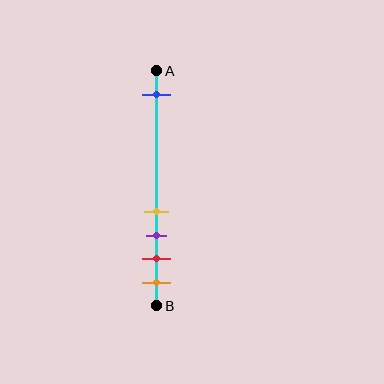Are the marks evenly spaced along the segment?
No, the marks are not evenly spaced.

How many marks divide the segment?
There are 5 marks dividing the segment.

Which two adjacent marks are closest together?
The yellow and purple marks are the closest adjacent pair.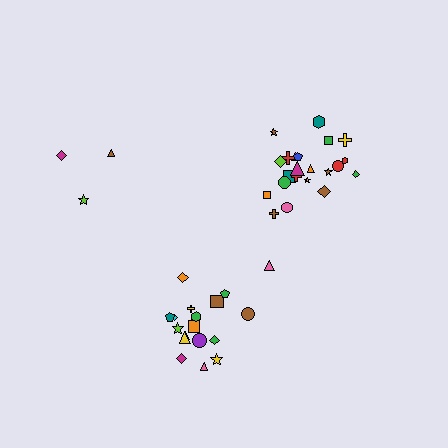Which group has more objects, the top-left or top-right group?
The top-right group.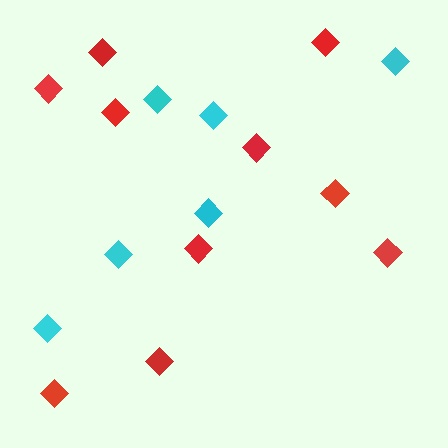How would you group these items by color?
There are 2 groups: one group of cyan diamonds (6) and one group of red diamonds (10).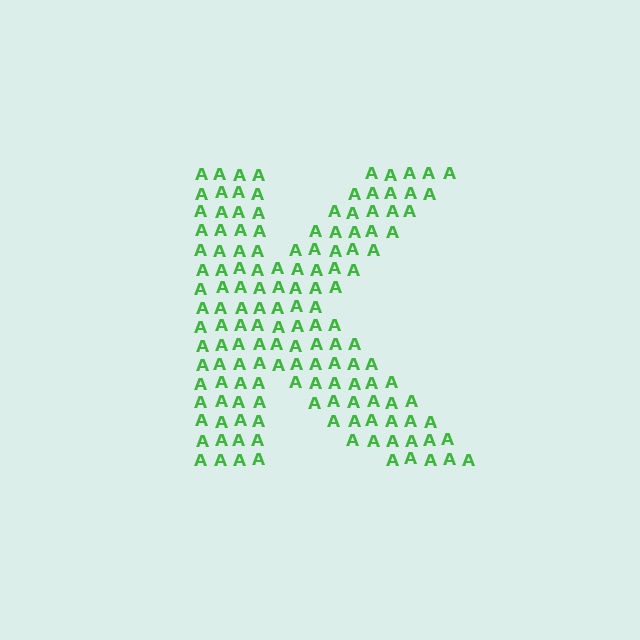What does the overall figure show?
The overall figure shows the letter K.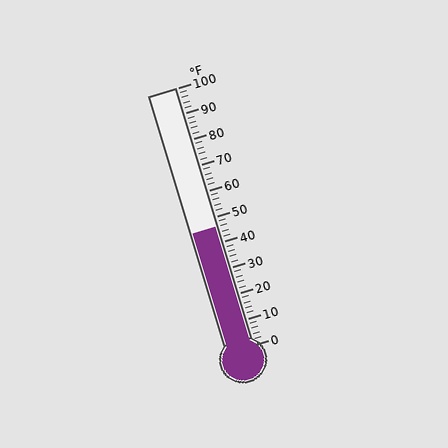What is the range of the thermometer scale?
The thermometer scale ranges from 0°F to 100°F.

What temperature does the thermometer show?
The thermometer shows approximately 46°F.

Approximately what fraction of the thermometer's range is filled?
The thermometer is filled to approximately 45% of its range.